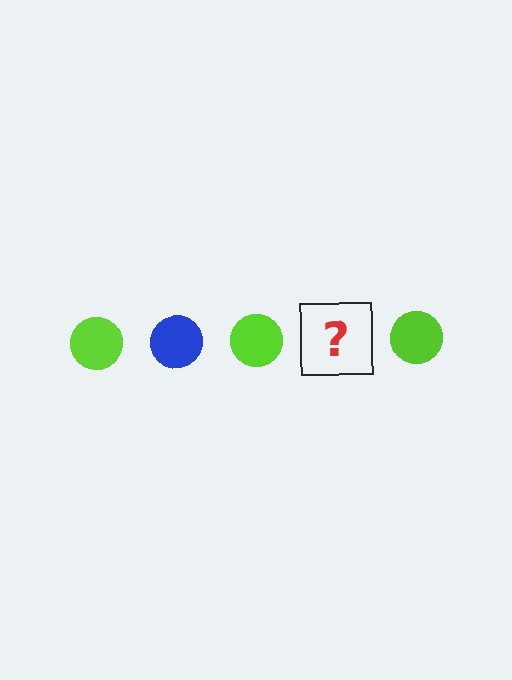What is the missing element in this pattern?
The missing element is a blue circle.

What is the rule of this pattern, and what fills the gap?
The rule is that the pattern cycles through lime, blue circles. The gap should be filled with a blue circle.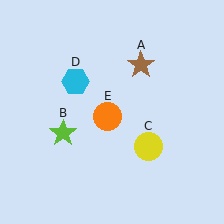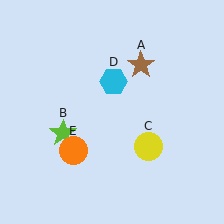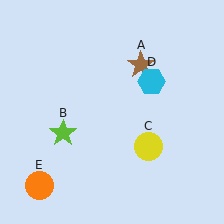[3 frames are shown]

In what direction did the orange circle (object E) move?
The orange circle (object E) moved down and to the left.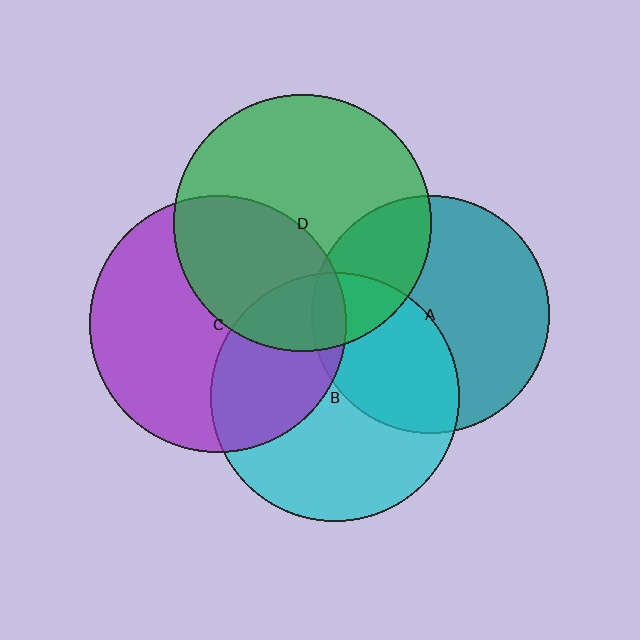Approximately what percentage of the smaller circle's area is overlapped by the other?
Approximately 25%.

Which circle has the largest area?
Circle D (green).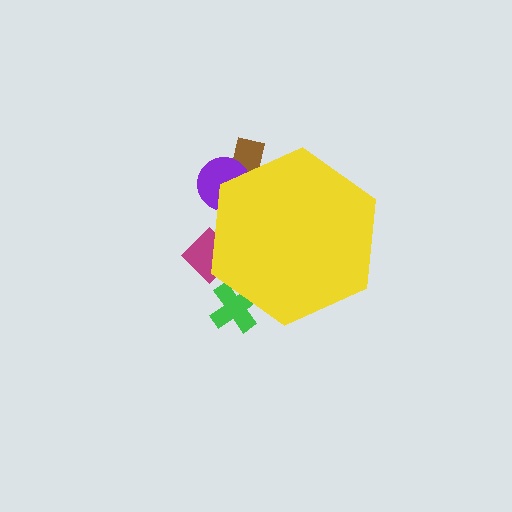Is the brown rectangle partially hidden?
Yes, the brown rectangle is partially hidden behind the yellow hexagon.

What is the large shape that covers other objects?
A yellow hexagon.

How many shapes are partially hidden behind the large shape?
4 shapes are partially hidden.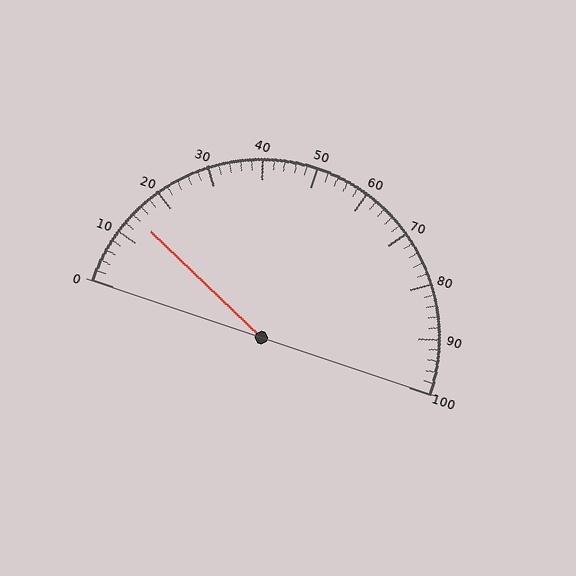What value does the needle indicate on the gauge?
The needle indicates approximately 14.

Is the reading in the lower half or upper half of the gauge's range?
The reading is in the lower half of the range (0 to 100).